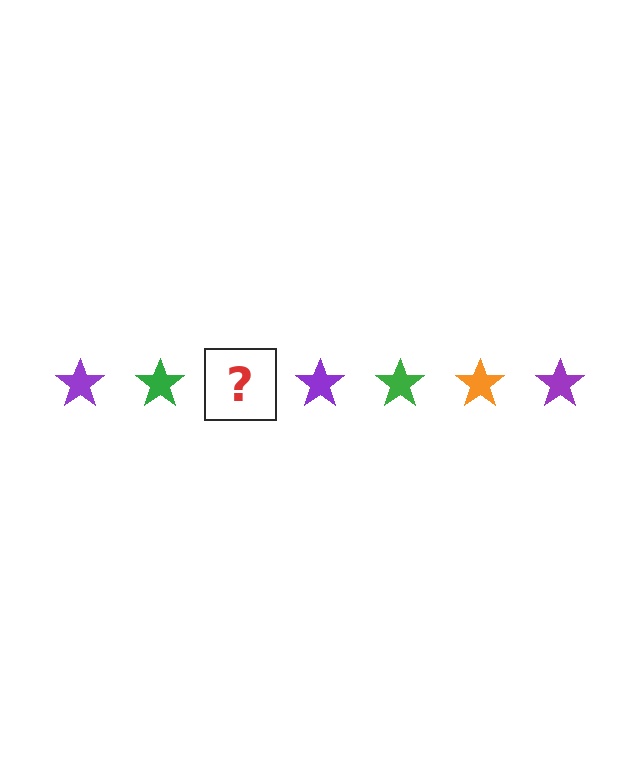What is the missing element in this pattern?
The missing element is an orange star.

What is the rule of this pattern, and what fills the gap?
The rule is that the pattern cycles through purple, green, orange stars. The gap should be filled with an orange star.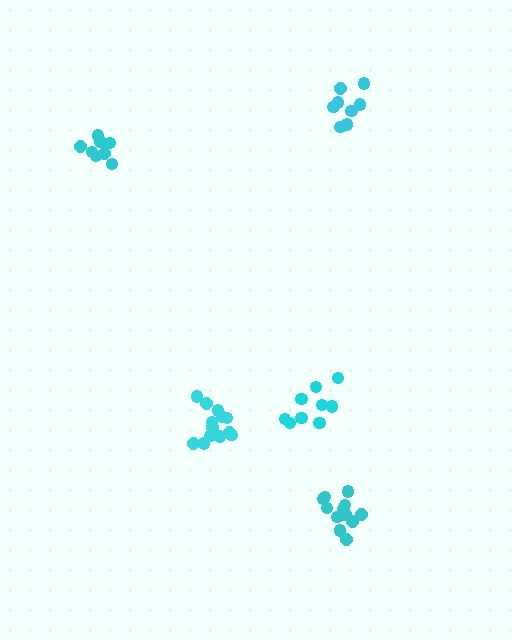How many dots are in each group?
Group 1: 9 dots, Group 2: 8 dots, Group 3: 13 dots, Group 4: 8 dots, Group 5: 12 dots (50 total).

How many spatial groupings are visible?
There are 5 spatial groupings.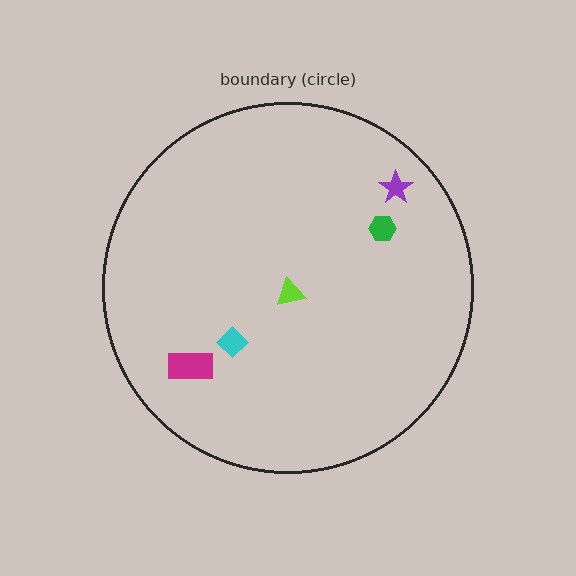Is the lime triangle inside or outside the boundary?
Inside.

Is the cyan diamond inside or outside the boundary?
Inside.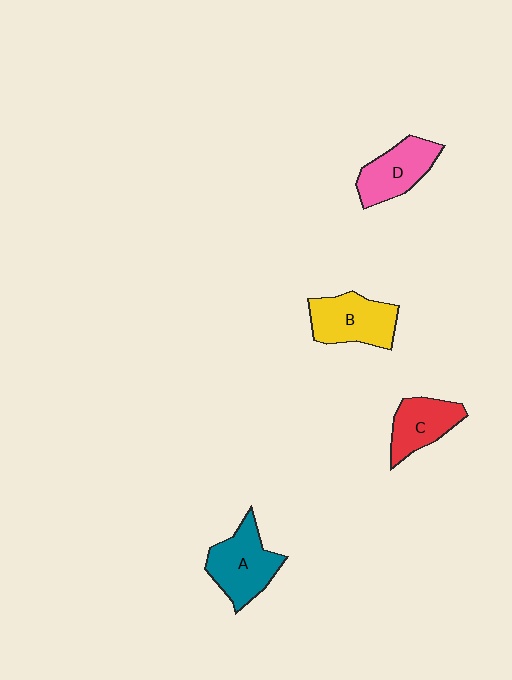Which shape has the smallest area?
Shape C (red).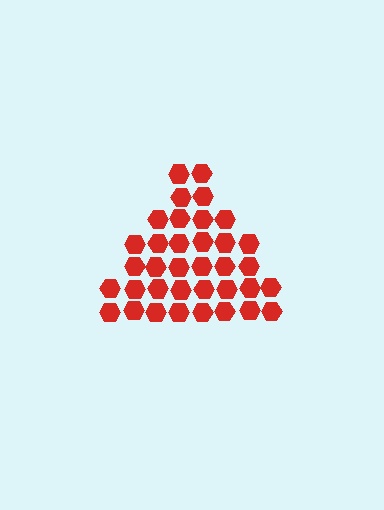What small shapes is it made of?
It is made of small hexagons.